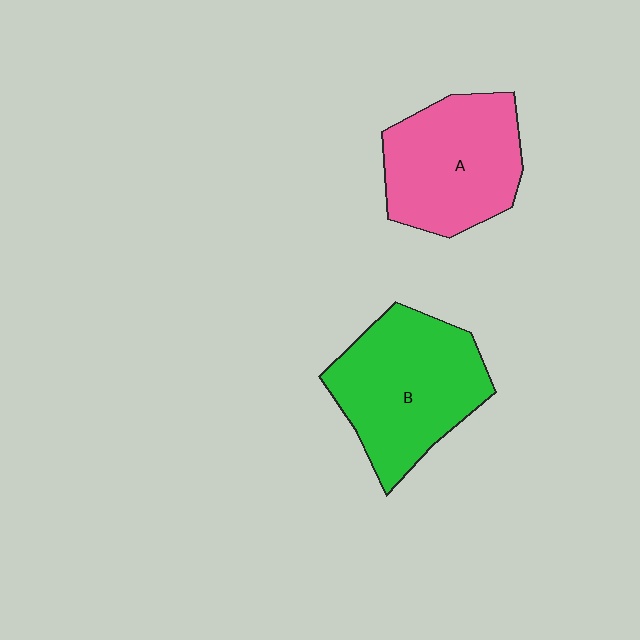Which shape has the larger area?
Shape B (green).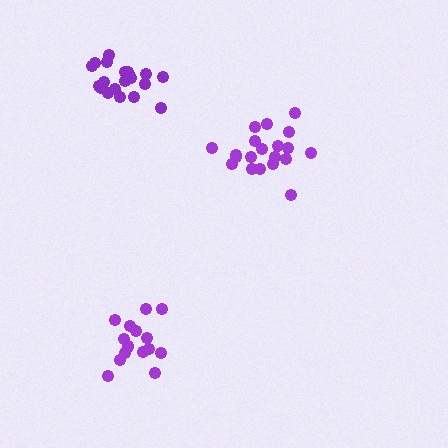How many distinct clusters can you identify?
There are 3 distinct clusters.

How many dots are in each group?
Group 1: 20 dots, Group 2: 16 dots, Group 3: 20 dots (56 total).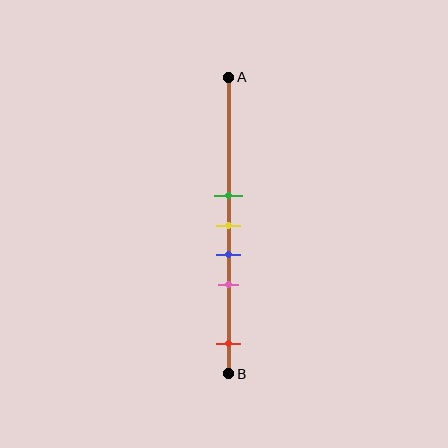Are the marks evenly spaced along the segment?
No, the marks are not evenly spaced.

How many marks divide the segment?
There are 5 marks dividing the segment.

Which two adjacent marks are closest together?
The green and yellow marks are the closest adjacent pair.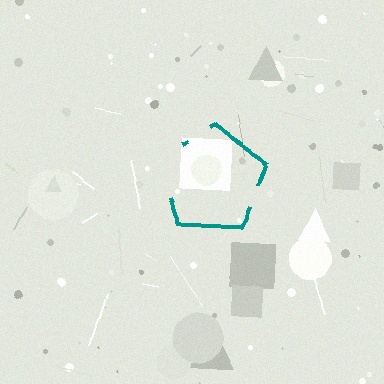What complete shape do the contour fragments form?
The contour fragments form a pentagon.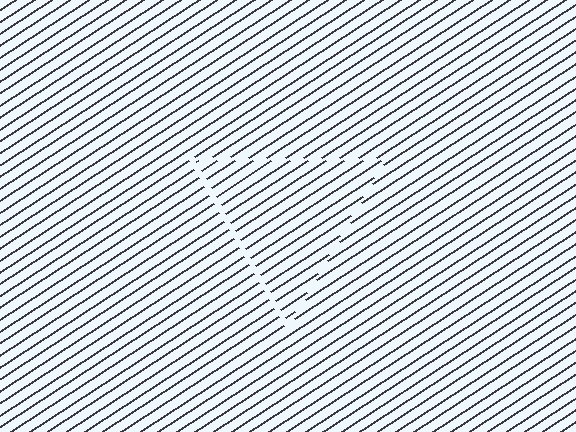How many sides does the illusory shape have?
3 sides — the line-ends trace a triangle.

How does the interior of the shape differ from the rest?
The interior of the shape contains the same grating, shifted by half a period — the contour is defined by the phase discontinuity where line-ends from the inner and outer gratings abut.